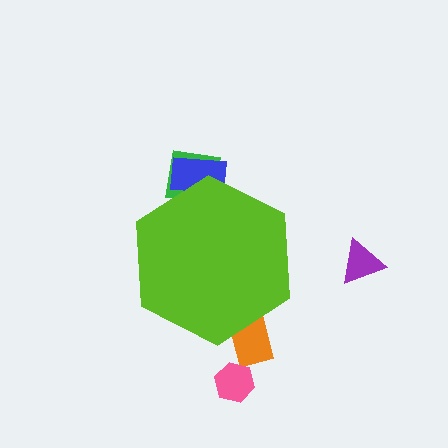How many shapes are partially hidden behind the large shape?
3 shapes are partially hidden.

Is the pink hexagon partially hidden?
No, the pink hexagon is fully visible.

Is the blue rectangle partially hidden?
Yes, the blue rectangle is partially hidden behind the lime hexagon.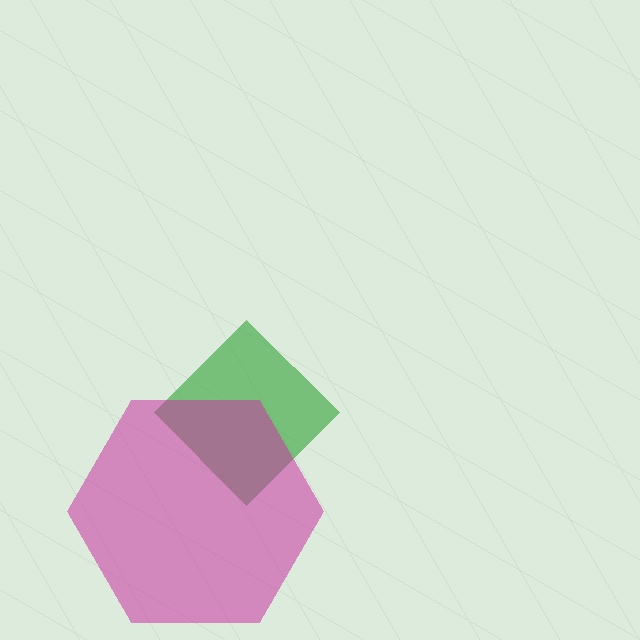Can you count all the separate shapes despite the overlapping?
Yes, there are 2 separate shapes.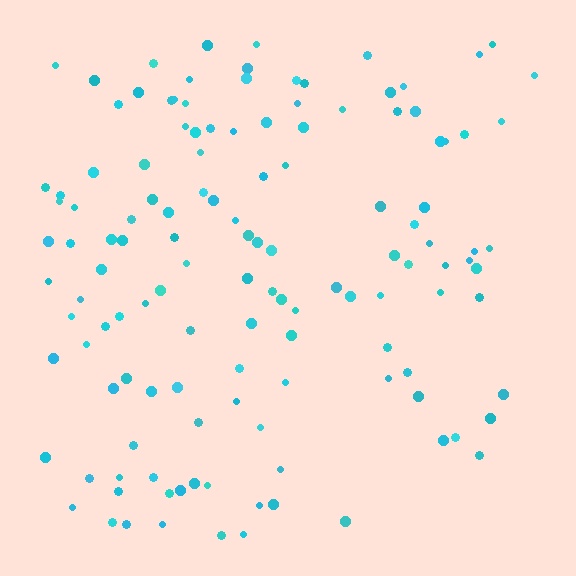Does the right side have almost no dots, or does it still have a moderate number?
Still a moderate number, just noticeably fewer than the left.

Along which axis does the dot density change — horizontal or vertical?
Horizontal.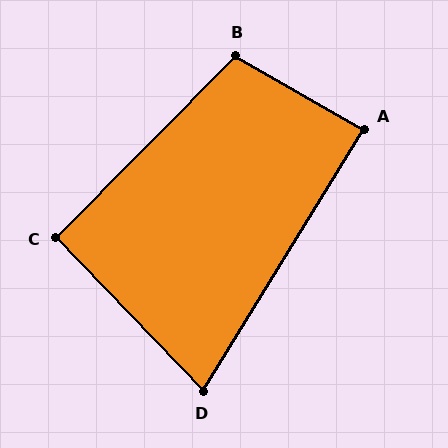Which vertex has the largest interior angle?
B, at approximately 105 degrees.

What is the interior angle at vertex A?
Approximately 88 degrees (approximately right).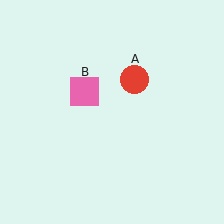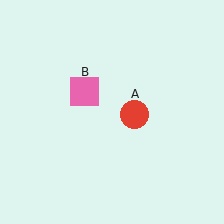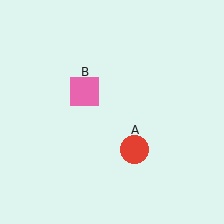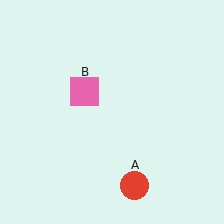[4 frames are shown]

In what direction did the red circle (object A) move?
The red circle (object A) moved down.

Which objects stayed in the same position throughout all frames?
Pink square (object B) remained stationary.